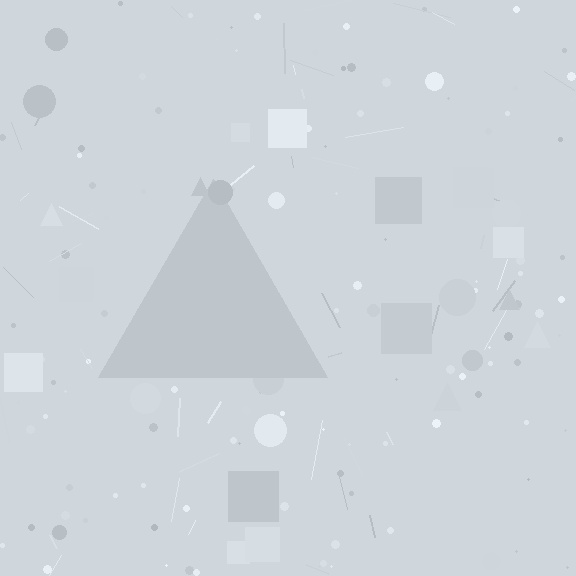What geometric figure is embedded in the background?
A triangle is embedded in the background.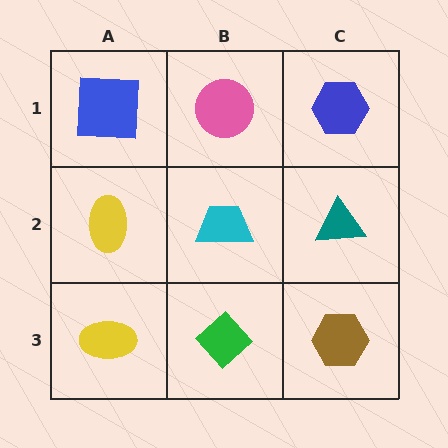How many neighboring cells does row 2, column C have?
3.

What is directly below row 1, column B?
A cyan trapezoid.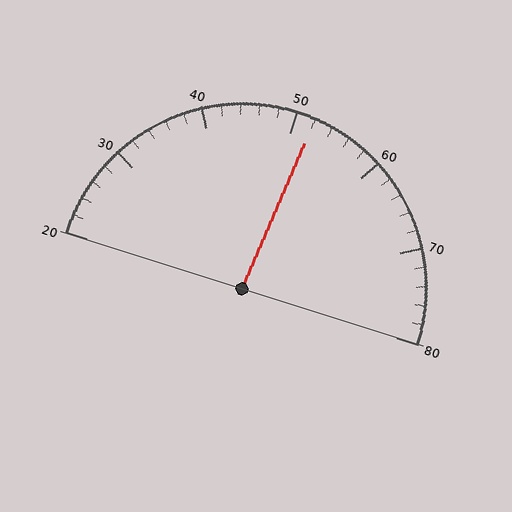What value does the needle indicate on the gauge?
The needle indicates approximately 52.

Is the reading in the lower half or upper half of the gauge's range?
The reading is in the upper half of the range (20 to 80).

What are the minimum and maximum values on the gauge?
The gauge ranges from 20 to 80.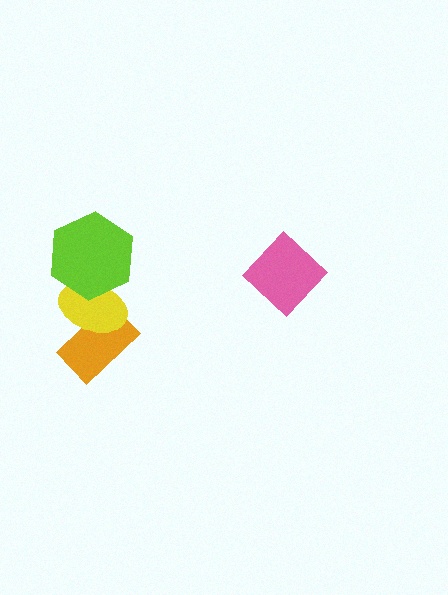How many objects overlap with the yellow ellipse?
2 objects overlap with the yellow ellipse.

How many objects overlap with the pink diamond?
0 objects overlap with the pink diamond.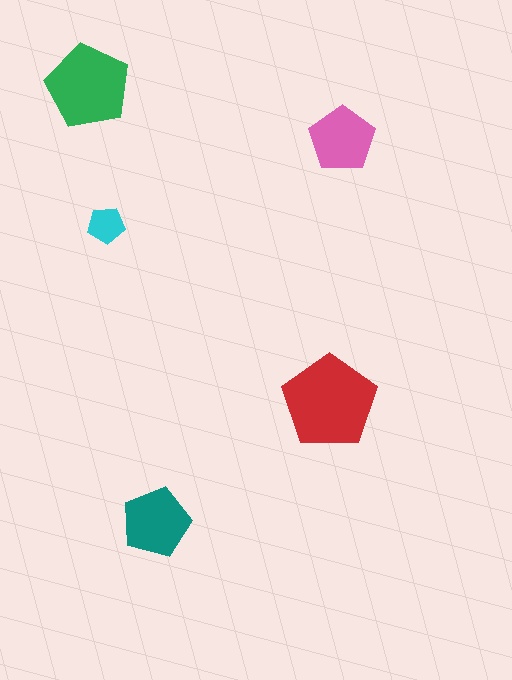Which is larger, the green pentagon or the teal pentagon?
The green one.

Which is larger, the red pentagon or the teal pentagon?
The red one.